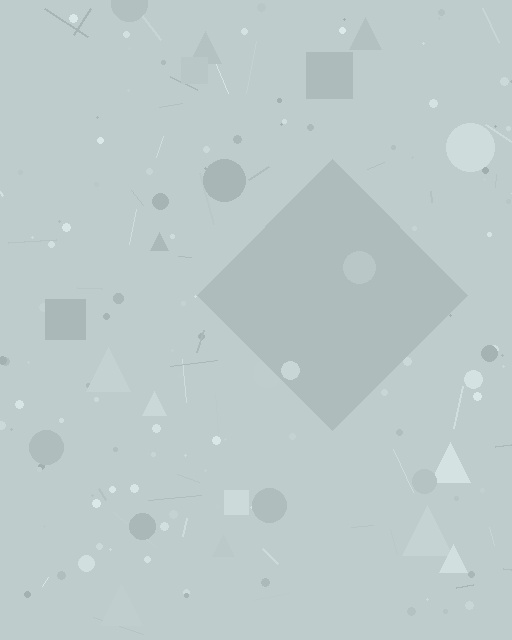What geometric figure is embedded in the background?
A diamond is embedded in the background.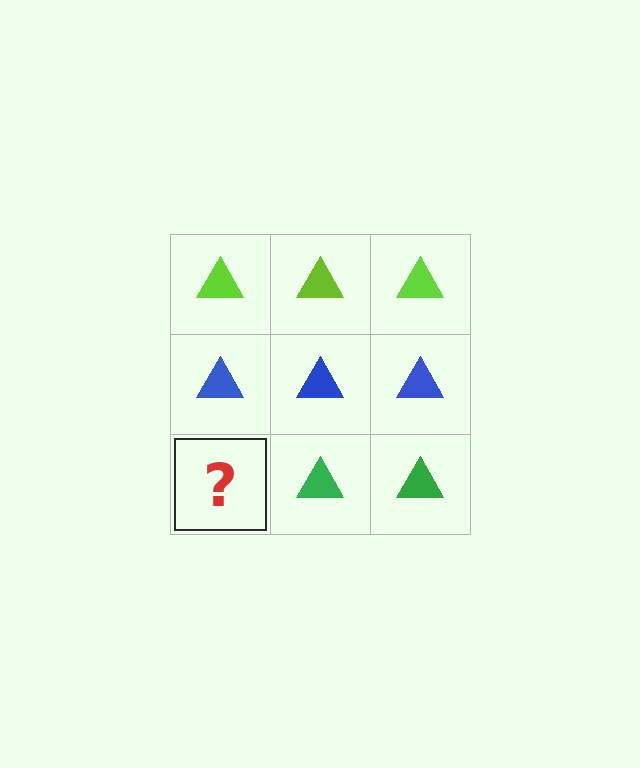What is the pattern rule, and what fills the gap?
The rule is that each row has a consistent color. The gap should be filled with a green triangle.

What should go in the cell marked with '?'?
The missing cell should contain a green triangle.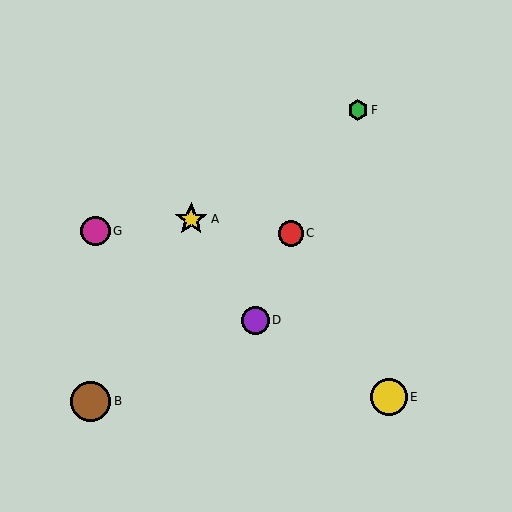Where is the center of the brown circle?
The center of the brown circle is at (91, 401).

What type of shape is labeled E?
Shape E is a yellow circle.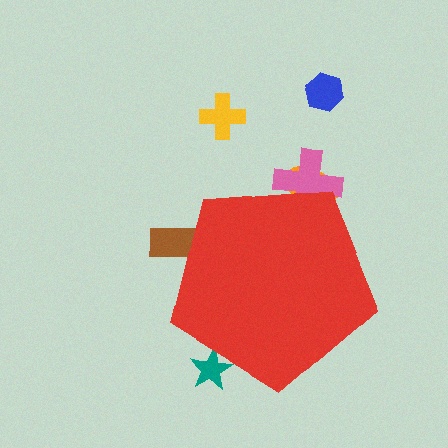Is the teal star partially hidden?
Yes, the teal star is partially hidden behind the red pentagon.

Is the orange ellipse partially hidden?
Yes, the orange ellipse is partially hidden behind the red pentagon.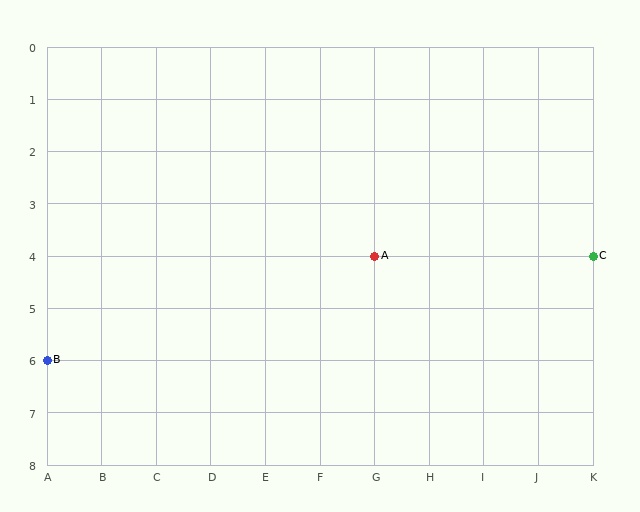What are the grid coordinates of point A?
Point A is at grid coordinates (G, 4).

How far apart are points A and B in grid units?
Points A and B are 6 columns and 2 rows apart (about 6.3 grid units diagonally).